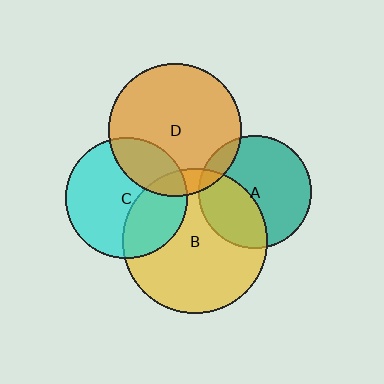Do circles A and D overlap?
Yes.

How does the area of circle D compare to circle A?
Approximately 1.4 times.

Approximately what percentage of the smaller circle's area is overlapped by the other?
Approximately 10%.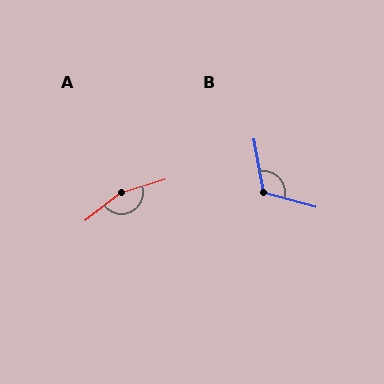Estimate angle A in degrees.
Approximately 159 degrees.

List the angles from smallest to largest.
B (115°), A (159°).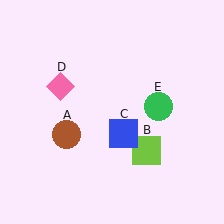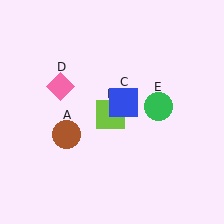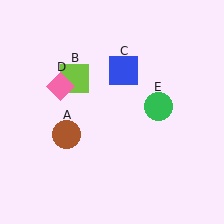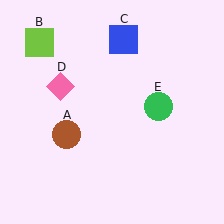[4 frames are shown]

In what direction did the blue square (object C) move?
The blue square (object C) moved up.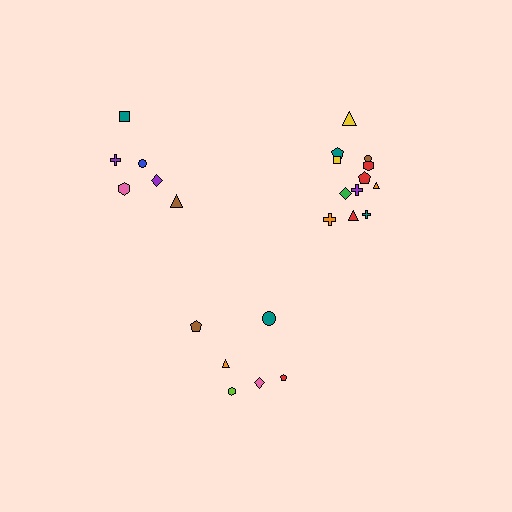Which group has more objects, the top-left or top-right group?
The top-right group.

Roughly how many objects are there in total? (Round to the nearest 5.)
Roughly 25 objects in total.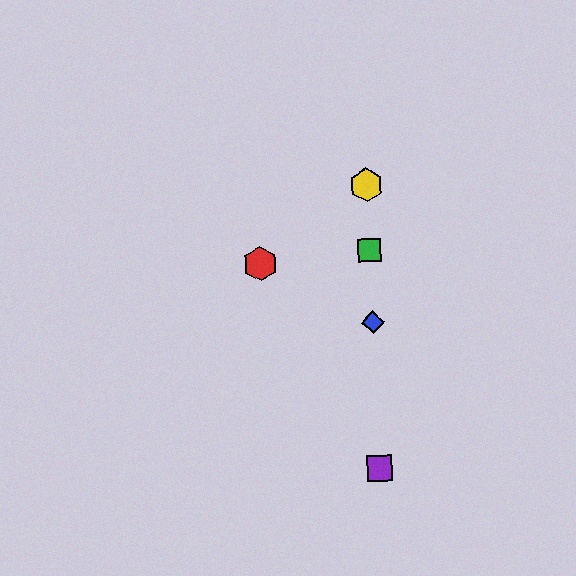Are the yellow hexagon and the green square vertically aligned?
Yes, both are at x≈366.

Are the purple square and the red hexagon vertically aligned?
No, the purple square is at x≈380 and the red hexagon is at x≈260.